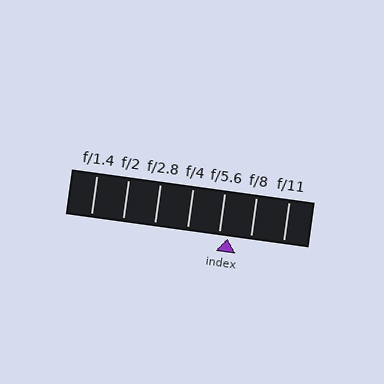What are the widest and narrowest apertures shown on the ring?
The widest aperture shown is f/1.4 and the narrowest is f/11.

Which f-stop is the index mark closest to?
The index mark is closest to f/5.6.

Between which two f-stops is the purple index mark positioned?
The index mark is between f/5.6 and f/8.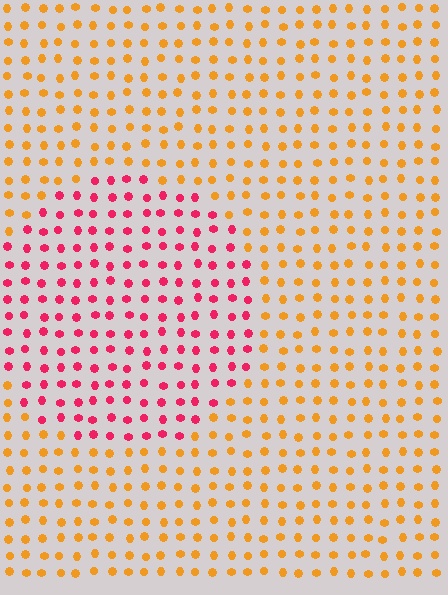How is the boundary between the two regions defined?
The boundary is defined purely by a slight shift in hue (about 55 degrees). Spacing, size, and orientation are identical on both sides.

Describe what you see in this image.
The image is filled with small orange elements in a uniform arrangement. A circle-shaped region is visible where the elements are tinted to a slightly different hue, forming a subtle color boundary.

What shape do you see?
I see a circle.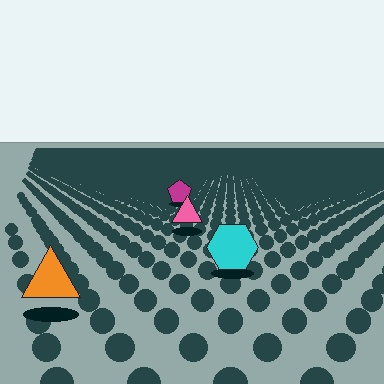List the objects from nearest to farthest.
From nearest to farthest: the orange triangle, the cyan hexagon, the pink triangle, the magenta pentagon.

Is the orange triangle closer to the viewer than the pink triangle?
Yes. The orange triangle is closer — you can tell from the texture gradient: the ground texture is coarser near it.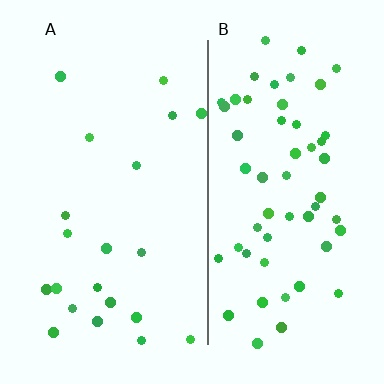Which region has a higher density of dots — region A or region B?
B (the right).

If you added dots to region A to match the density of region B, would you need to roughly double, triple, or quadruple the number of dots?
Approximately triple.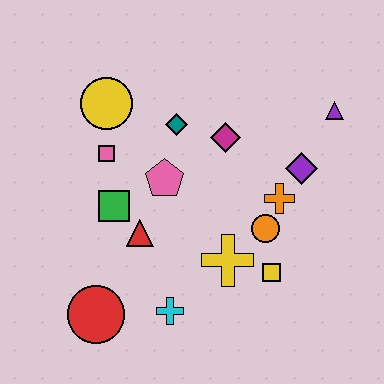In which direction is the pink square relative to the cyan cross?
The pink square is above the cyan cross.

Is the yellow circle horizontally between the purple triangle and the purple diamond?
No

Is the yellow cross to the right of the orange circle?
No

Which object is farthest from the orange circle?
The yellow circle is farthest from the orange circle.